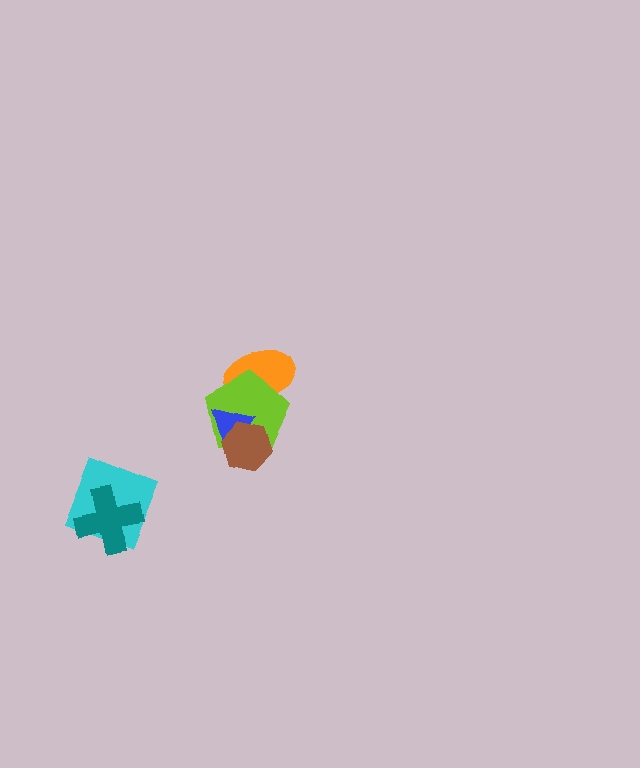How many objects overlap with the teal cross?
1 object overlaps with the teal cross.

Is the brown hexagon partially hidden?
No, no other shape covers it.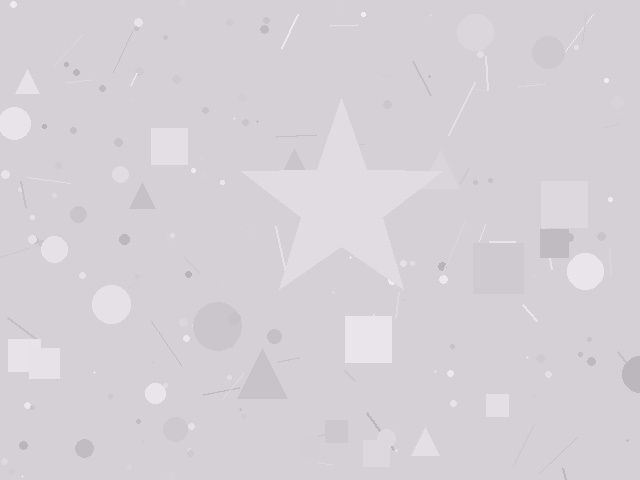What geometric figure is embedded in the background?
A star is embedded in the background.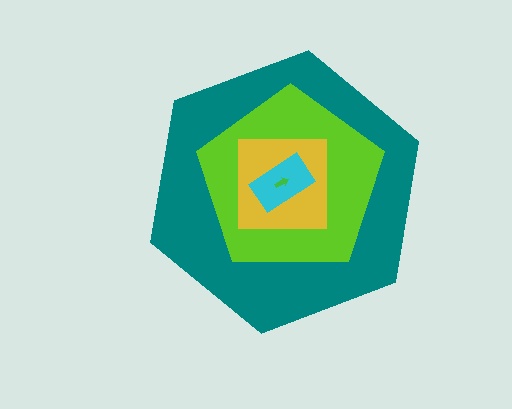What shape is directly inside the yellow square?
The cyan rectangle.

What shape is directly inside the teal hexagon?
The lime pentagon.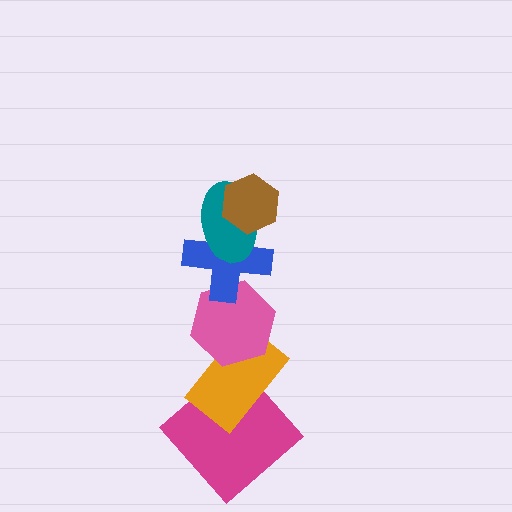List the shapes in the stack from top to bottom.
From top to bottom: the brown hexagon, the teal ellipse, the blue cross, the pink hexagon, the orange rectangle, the magenta diamond.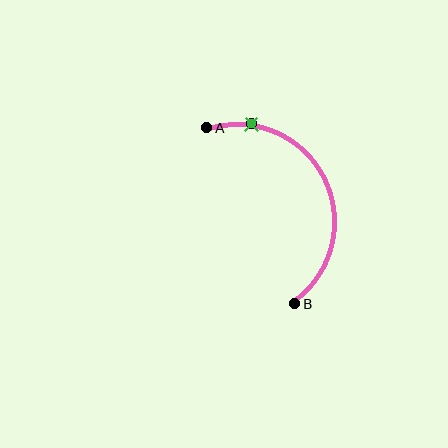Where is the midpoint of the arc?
The arc midpoint is the point on the curve farthest from the straight line joining A and B. It sits to the right of that line.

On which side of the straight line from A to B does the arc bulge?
The arc bulges to the right of the straight line connecting A and B.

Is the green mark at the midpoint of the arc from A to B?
No. The green mark lies on the arc but is closer to endpoint A. The arc midpoint would be at the point on the curve equidistant along the arc from both A and B.